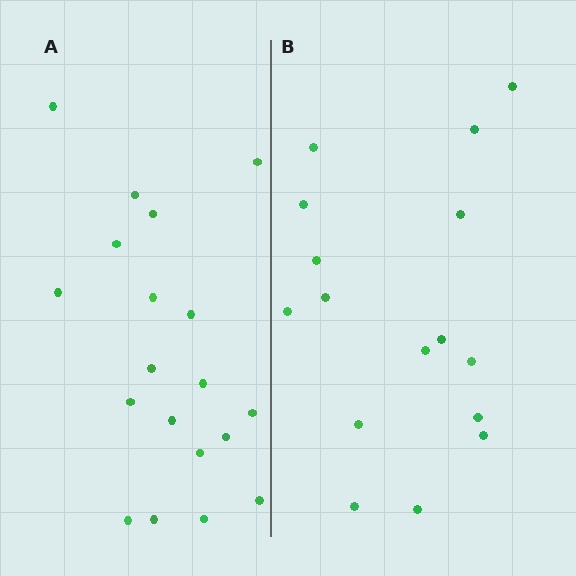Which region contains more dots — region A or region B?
Region A (the left region) has more dots.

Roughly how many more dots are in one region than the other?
Region A has just a few more — roughly 2 or 3 more dots than region B.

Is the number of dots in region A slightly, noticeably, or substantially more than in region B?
Region A has only slightly more — the two regions are fairly close. The ratio is roughly 1.2 to 1.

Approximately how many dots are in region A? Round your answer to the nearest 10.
About 20 dots. (The exact count is 19, which rounds to 20.)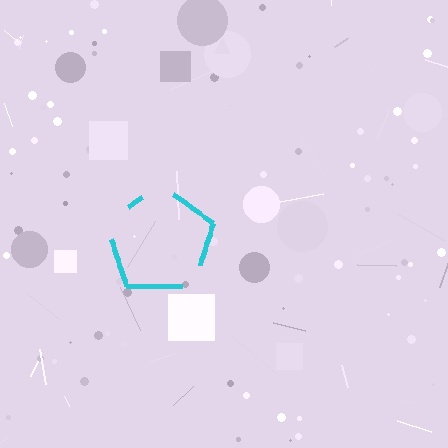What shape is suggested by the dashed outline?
The dashed outline suggests a pentagon.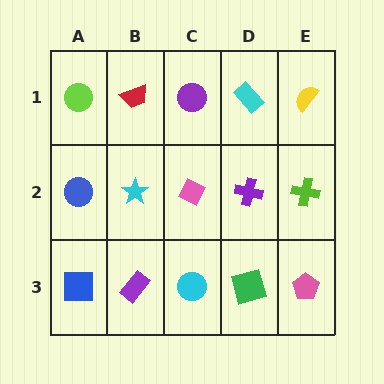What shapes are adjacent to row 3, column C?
A pink diamond (row 2, column C), a purple rectangle (row 3, column B), a green square (row 3, column D).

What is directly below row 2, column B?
A purple rectangle.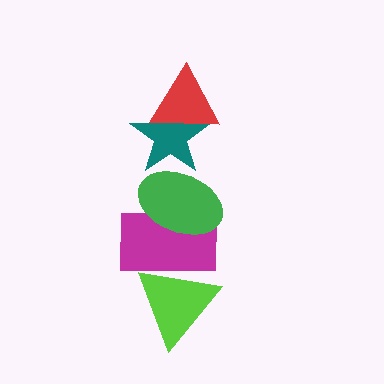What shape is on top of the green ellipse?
The teal star is on top of the green ellipse.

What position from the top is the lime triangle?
The lime triangle is 5th from the top.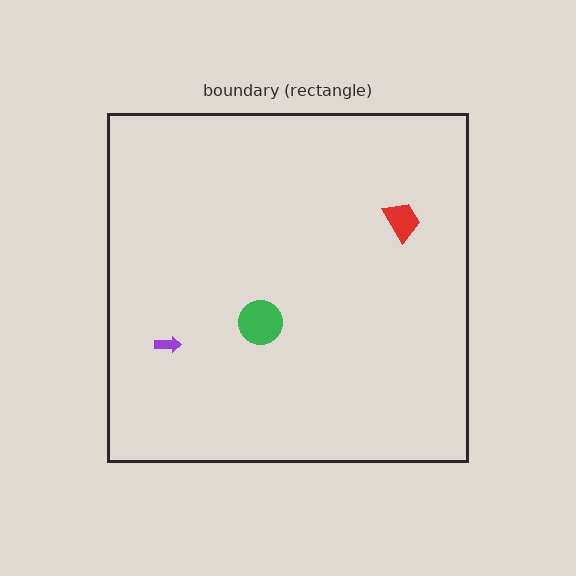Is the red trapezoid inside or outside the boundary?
Inside.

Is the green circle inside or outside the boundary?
Inside.